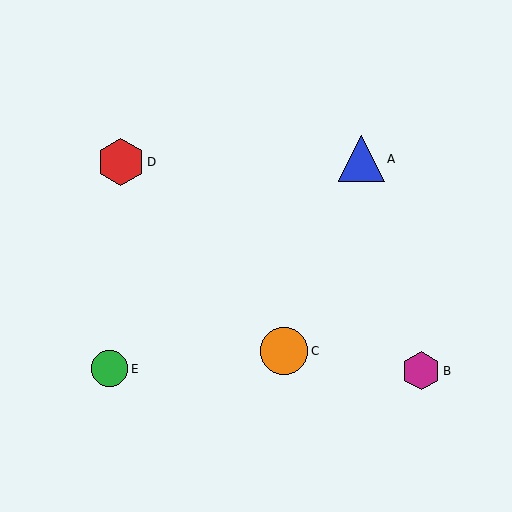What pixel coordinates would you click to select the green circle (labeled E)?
Click at (110, 369) to select the green circle E.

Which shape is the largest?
The red hexagon (labeled D) is the largest.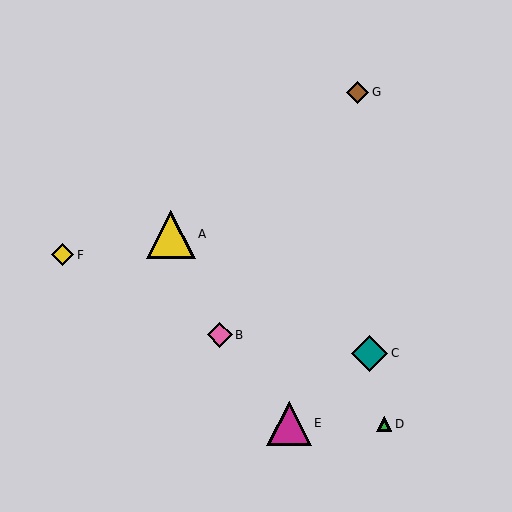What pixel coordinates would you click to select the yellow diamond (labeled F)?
Click at (63, 255) to select the yellow diamond F.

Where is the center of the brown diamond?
The center of the brown diamond is at (358, 92).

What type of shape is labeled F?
Shape F is a yellow diamond.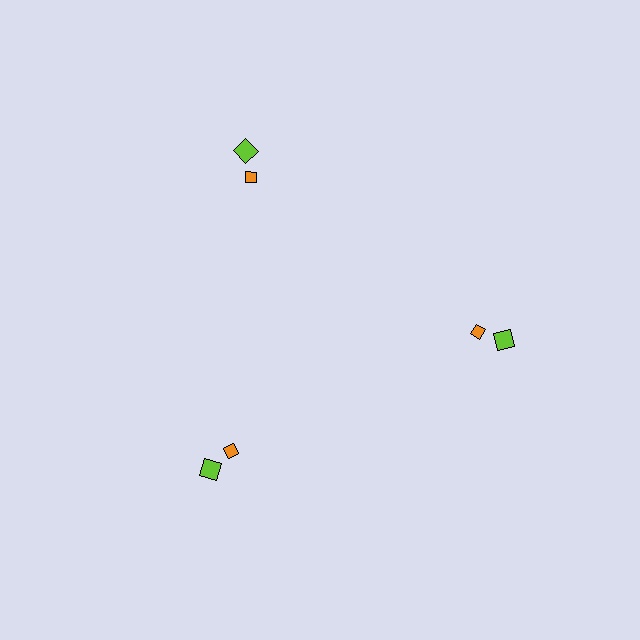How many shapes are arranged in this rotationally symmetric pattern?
There are 6 shapes, arranged in 3 groups of 2.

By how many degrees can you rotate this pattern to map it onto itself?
The pattern maps onto itself every 120 degrees of rotation.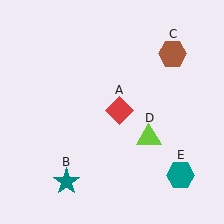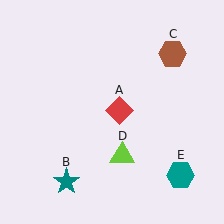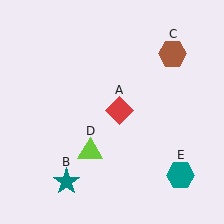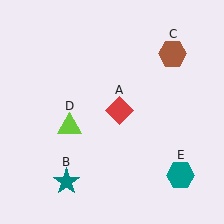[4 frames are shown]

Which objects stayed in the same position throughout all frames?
Red diamond (object A) and teal star (object B) and brown hexagon (object C) and teal hexagon (object E) remained stationary.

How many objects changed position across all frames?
1 object changed position: lime triangle (object D).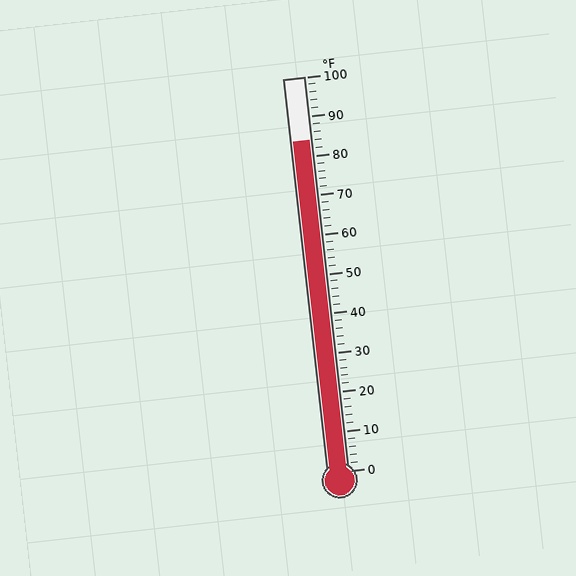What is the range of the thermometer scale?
The thermometer scale ranges from 0°F to 100°F.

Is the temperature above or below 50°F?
The temperature is above 50°F.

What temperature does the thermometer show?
The thermometer shows approximately 84°F.